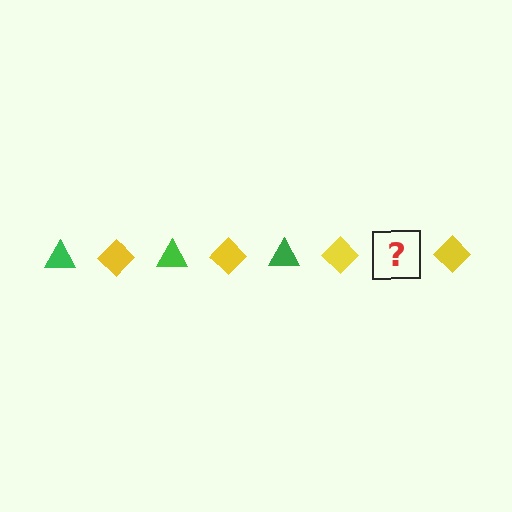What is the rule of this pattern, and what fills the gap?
The rule is that the pattern alternates between green triangle and yellow diamond. The gap should be filled with a green triangle.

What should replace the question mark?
The question mark should be replaced with a green triangle.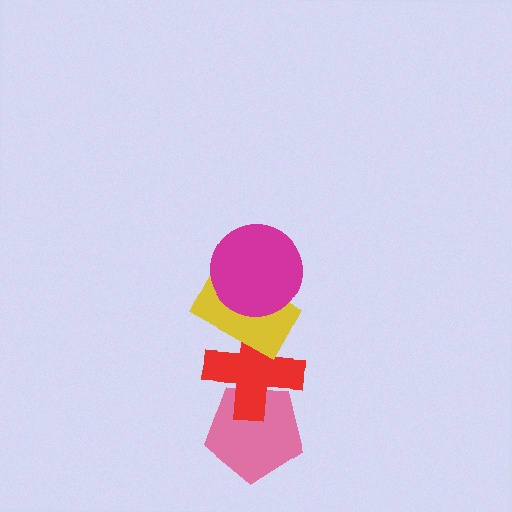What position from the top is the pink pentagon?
The pink pentagon is 4th from the top.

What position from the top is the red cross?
The red cross is 3rd from the top.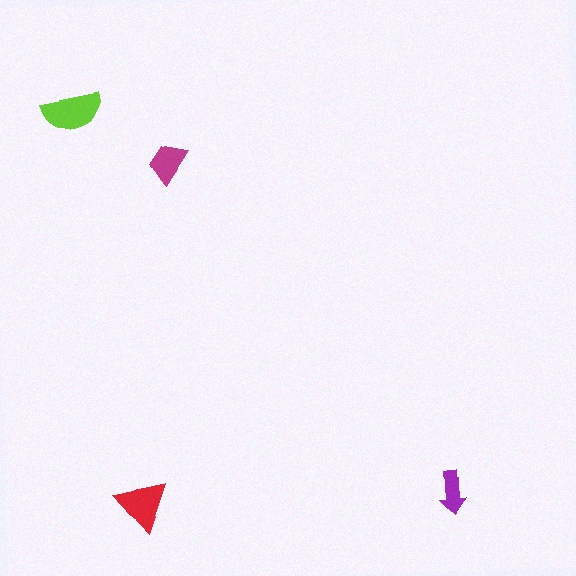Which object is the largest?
The lime semicircle.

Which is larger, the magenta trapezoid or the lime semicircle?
The lime semicircle.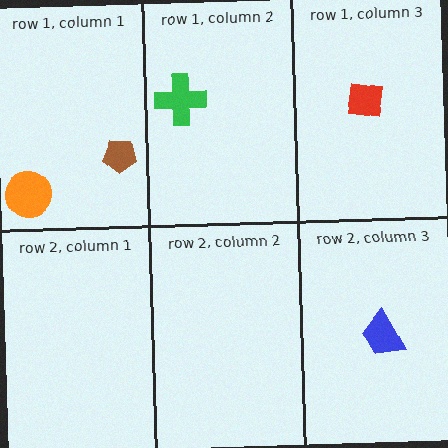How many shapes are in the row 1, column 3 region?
1.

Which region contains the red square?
The row 1, column 3 region.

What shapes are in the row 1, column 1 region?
The orange circle, the brown pentagon.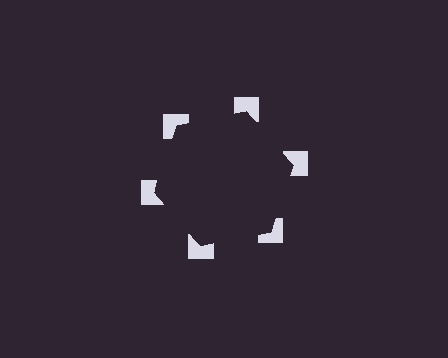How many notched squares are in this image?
There are 6 — one at each vertex of the illusory hexagon.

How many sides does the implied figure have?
6 sides.